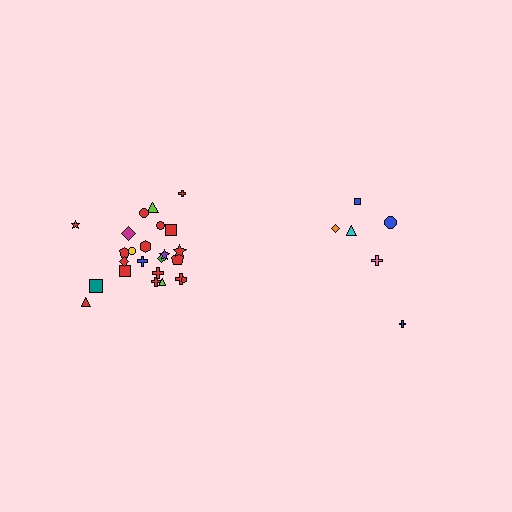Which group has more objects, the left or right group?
The left group.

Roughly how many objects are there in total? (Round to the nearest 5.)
Roughly 30 objects in total.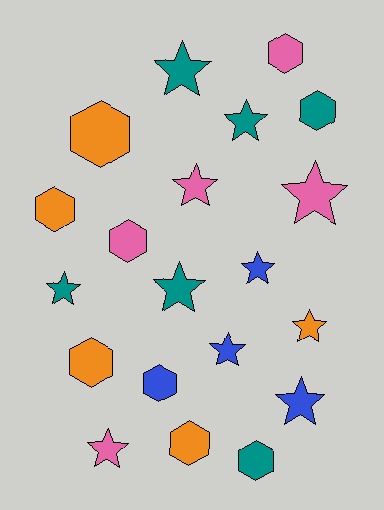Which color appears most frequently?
Teal, with 6 objects.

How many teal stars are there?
There are 4 teal stars.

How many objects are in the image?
There are 20 objects.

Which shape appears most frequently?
Star, with 11 objects.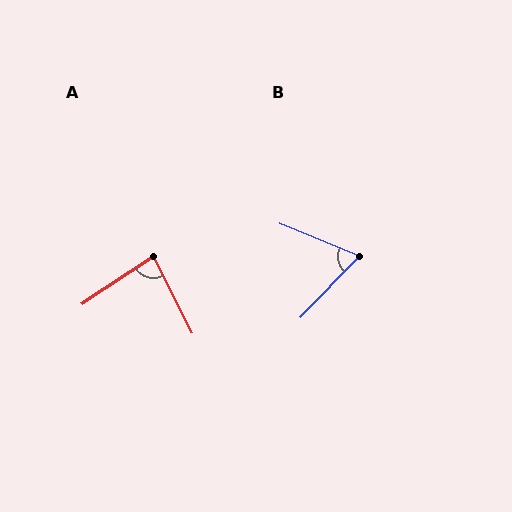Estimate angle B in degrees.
Approximately 69 degrees.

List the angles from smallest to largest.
B (69°), A (83°).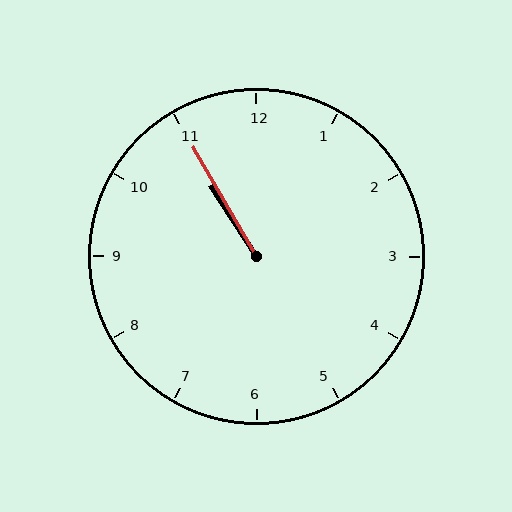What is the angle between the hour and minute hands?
Approximately 2 degrees.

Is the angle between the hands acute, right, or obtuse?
It is acute.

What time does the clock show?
10:55.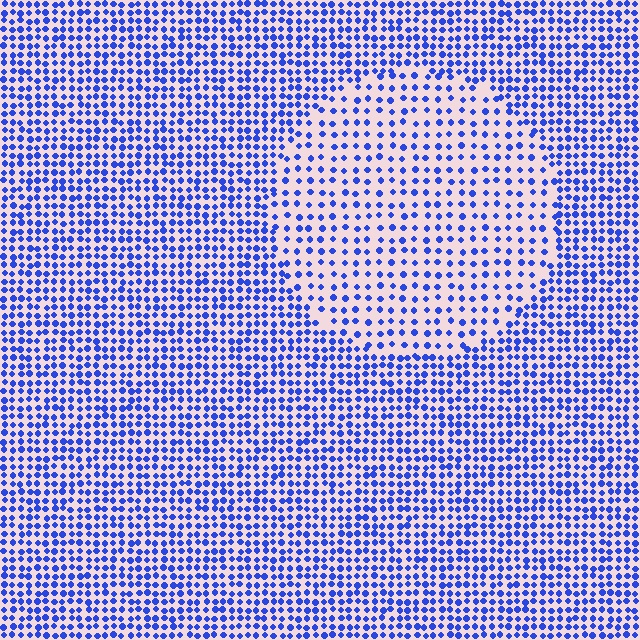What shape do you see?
I see a circle.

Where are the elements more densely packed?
The elements are more densely packed outside the circle boundary.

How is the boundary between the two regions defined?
The boundary is defined by a change in element density (approximately 1.9x ratio). All elements are the same color, size, and shape.